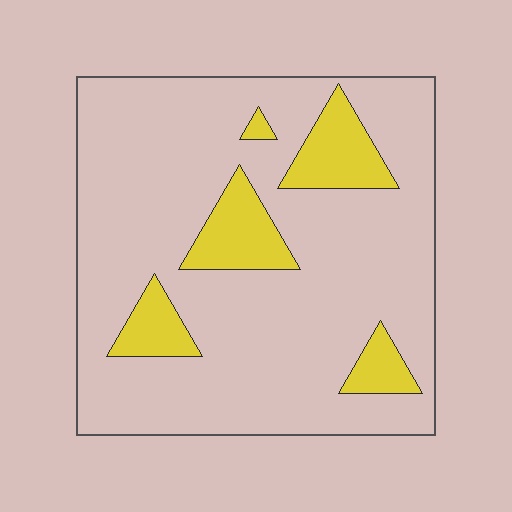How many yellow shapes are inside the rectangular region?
5.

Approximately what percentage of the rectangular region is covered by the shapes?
Approximately 15%.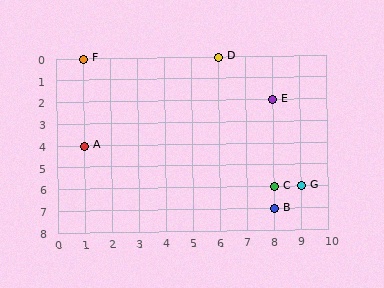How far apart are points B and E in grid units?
Points B and E are 5 rows apart.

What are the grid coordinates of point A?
Point A is at grid coordinates (1, 4).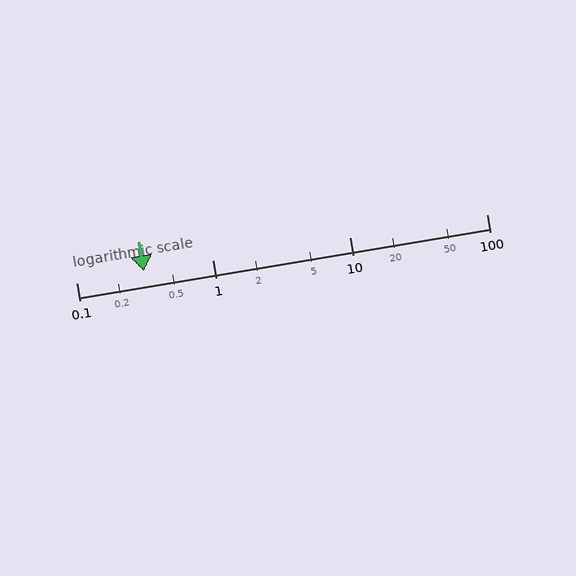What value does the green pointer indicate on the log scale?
The pointer indicates approximately 0.31.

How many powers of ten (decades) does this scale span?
The scale spans 3 decades, from 0.1 to 100.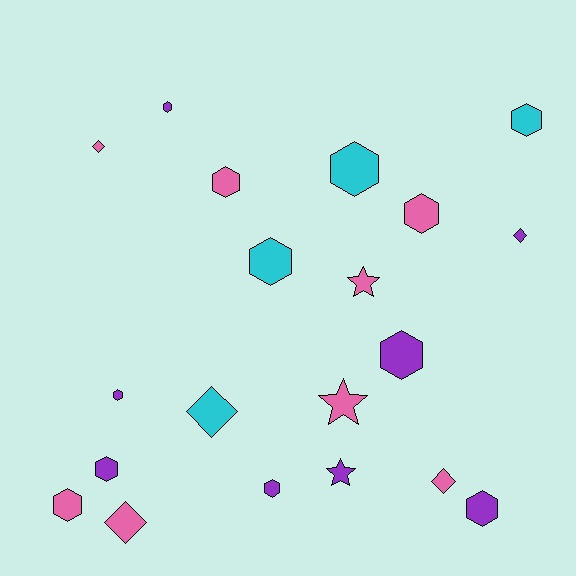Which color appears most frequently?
Purple, with 8 objects.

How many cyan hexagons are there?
There are 3 cyan hexagons.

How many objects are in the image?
There are 20 objects.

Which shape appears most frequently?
Hexagon, with 12 objects.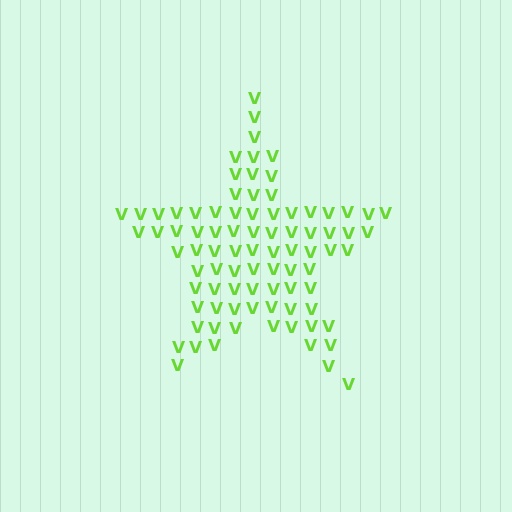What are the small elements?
The small elements are letter V's.